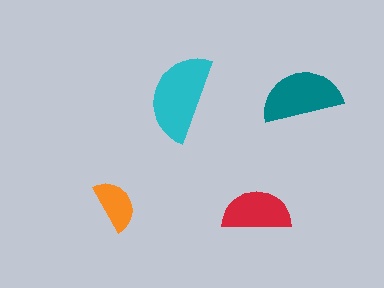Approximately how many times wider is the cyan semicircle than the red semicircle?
About 1.5 times wider.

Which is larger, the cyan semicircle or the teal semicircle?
The cyan one.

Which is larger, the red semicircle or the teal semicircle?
The teal one.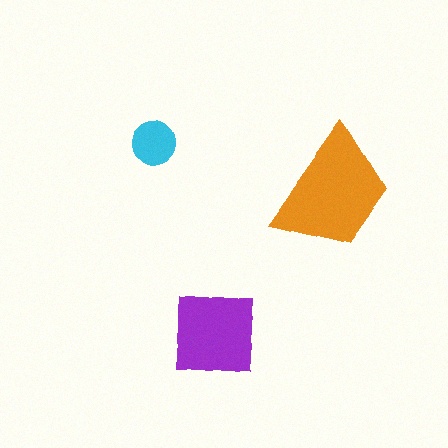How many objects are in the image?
There are 3 objects in the image.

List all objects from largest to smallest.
The orange trapezoid, the purple square, the cyan circle.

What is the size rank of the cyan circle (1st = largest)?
3rd.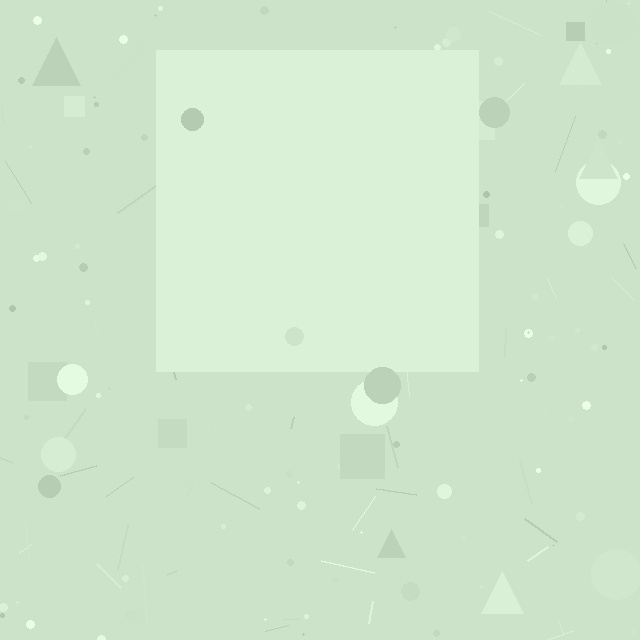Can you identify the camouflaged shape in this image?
The camouflaged shape is a square.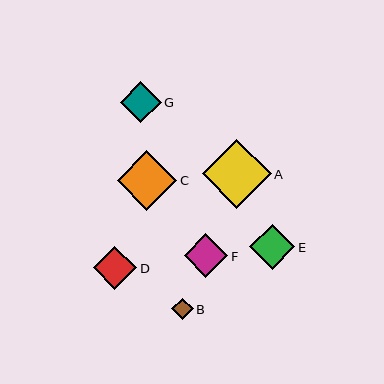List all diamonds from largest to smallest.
From largest to smallest: A, C, E, F, D, G, B.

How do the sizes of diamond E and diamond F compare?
Diamond E and diamond F are approximately the same size.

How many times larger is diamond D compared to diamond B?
Diamond D is approximately 2.0 times the size of diamond B.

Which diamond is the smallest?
Diamond B is the smallest with a size of approximately 22 pixels.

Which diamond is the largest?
Diamond A is the largest with a size of approximately 69 pixels.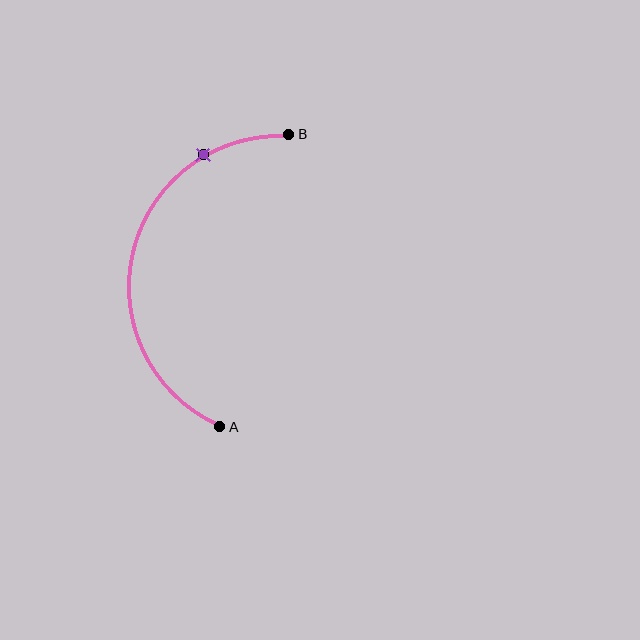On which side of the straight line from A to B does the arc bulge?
The arc bulges to the left of the straight line connecting A and B.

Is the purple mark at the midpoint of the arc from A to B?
No. The purple mark lies on the arc but is closer to endpoint B. The arc midpoint would be at the point on the curve equidistant along the arc from both A and B.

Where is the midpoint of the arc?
The arc midpoint is the point on the curve farthest from the straight line joining A and B. It sits to the left of that line.